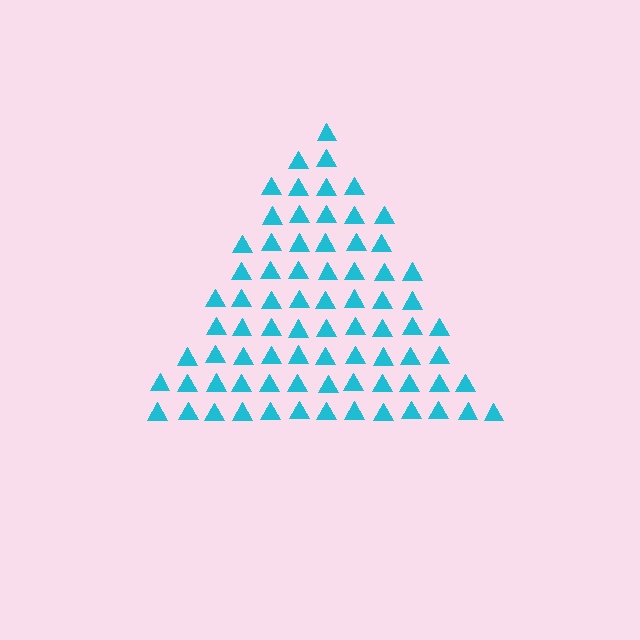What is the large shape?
The large shape is a triangle.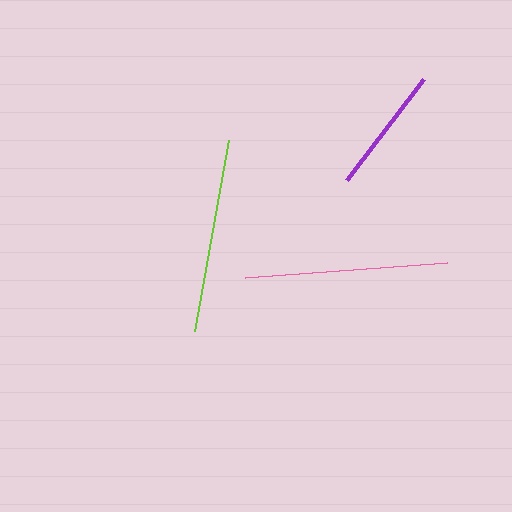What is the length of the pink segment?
The pink segment is approximately 203 pixels long.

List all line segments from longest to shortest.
From longest to shortest: pink, lime, purple.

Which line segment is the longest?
The pink line is the longest at approximately 203 pixels.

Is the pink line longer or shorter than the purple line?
The pink line is longer than the purple line.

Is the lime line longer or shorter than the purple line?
The lime line is longer than the purple line.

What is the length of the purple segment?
The purple segment is approximately 127 pixels long.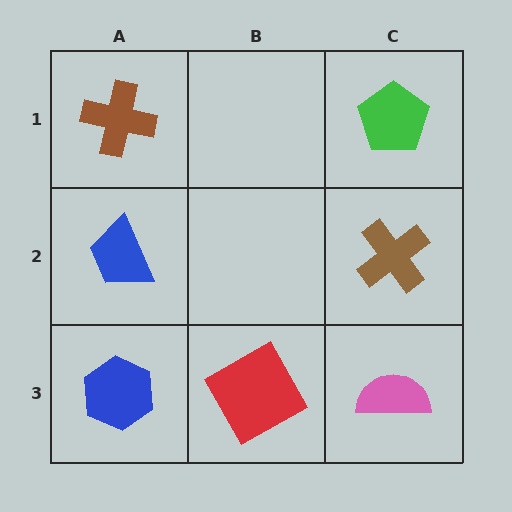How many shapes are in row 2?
2 shapes.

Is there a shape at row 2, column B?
No, that cell is empty.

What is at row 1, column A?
A brown cross.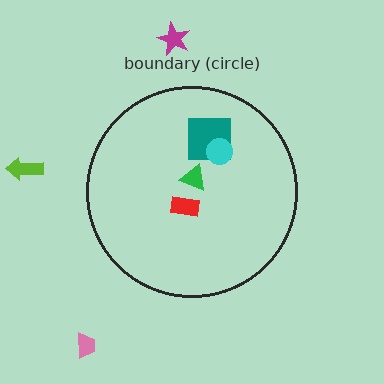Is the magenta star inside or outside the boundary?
Outside.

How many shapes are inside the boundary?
4 inside, 3 outside.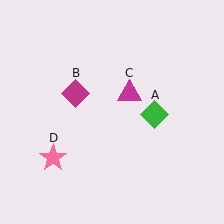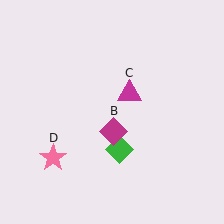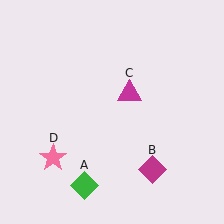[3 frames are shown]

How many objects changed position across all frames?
2 objects changed position: green diamond (object A), magenta diamond (object B).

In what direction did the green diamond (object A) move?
The green diamond (object A) moved down and to the left.